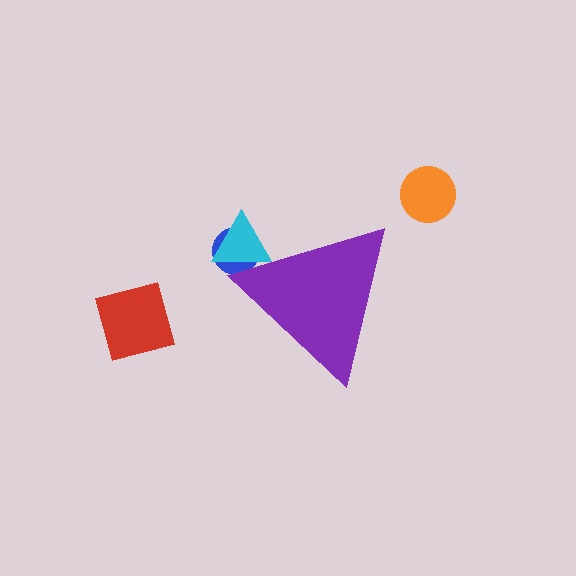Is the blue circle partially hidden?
Yes, the blue circle is partially hidden behind the purple triangle.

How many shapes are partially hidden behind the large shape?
2 shapes are partially hidden.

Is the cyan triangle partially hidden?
Yes, the cyan triangle is partially hidden behind the purple triangle.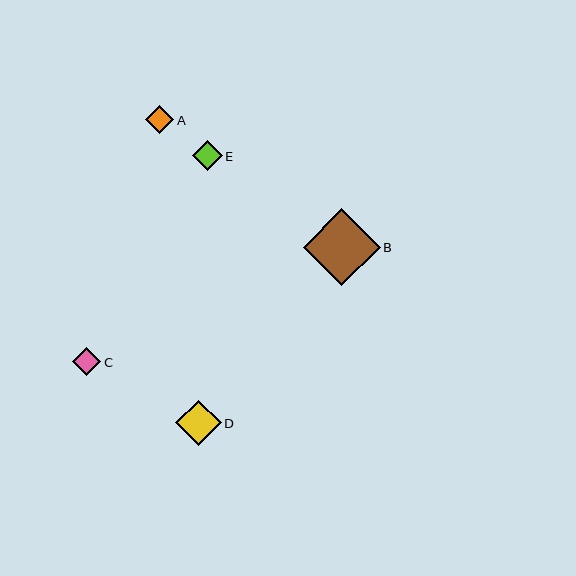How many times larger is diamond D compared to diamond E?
Diamond D is approximately 1.5 times the size of diamond E.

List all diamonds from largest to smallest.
From largest to smallest: B, D, E, C, A.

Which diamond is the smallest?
Diamond A is the smallest with a size of approximately 28 pixels.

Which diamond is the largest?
Diamond B is the largest with a size of approximately 77 pixels.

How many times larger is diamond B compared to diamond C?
Diamond B is approximately 2.7 times the size of diamond C.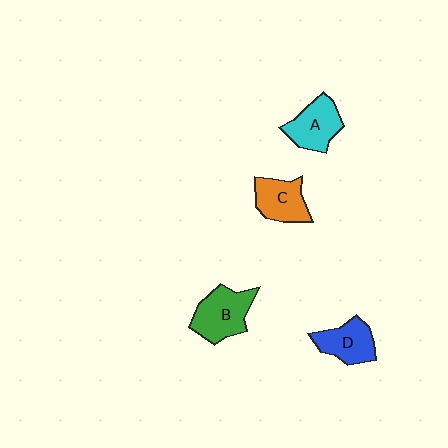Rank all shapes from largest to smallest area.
From largest to smallest: B (green), A (cyan), C (orange), D (blue).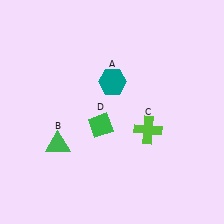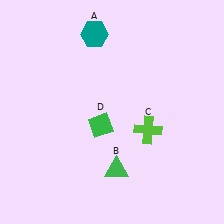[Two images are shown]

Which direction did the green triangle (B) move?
The green triangle (B) moved right.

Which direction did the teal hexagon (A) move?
The teal hexagon (A) moved up.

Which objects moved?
The objects that moved are: the teal hexagon (A), the green triangle (B).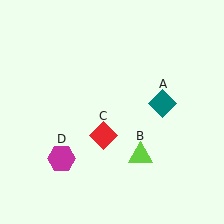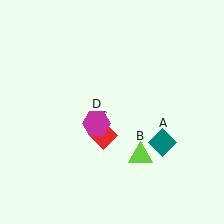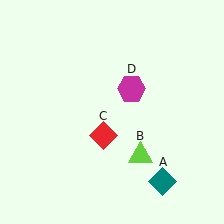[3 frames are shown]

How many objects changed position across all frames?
2 objects changed position: teal diamond (object A), magenta hexagon (object D).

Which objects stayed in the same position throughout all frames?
Lime triangle (object B) and red diamond (object C) remained stationary.